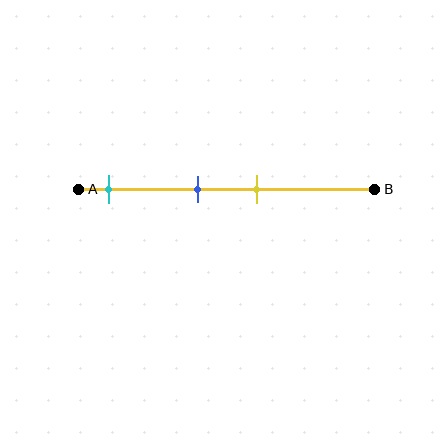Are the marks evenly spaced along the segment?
No, the marks are not evenly spaced.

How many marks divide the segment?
There are 3 marks dividing the segment.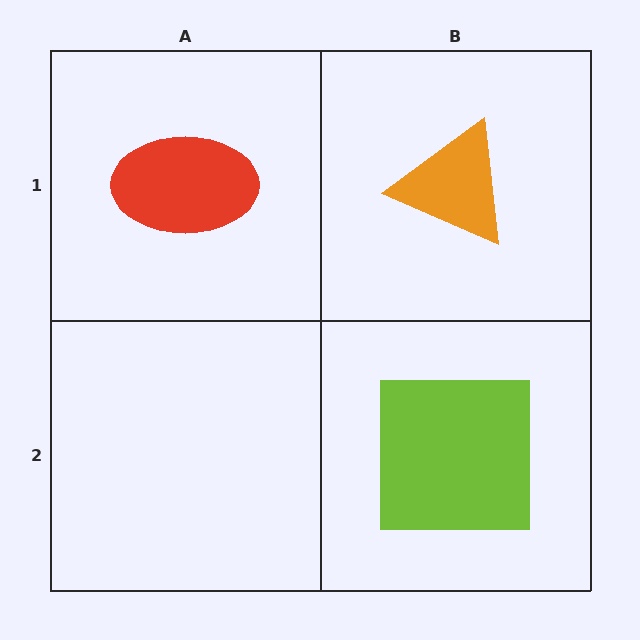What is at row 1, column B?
An orange triangle.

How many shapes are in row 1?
2 shapes.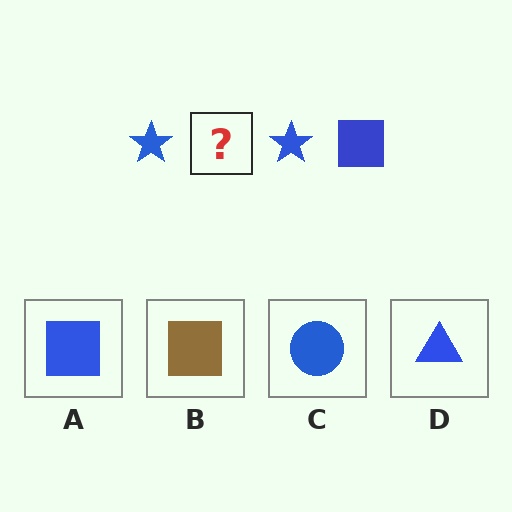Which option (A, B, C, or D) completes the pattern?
A.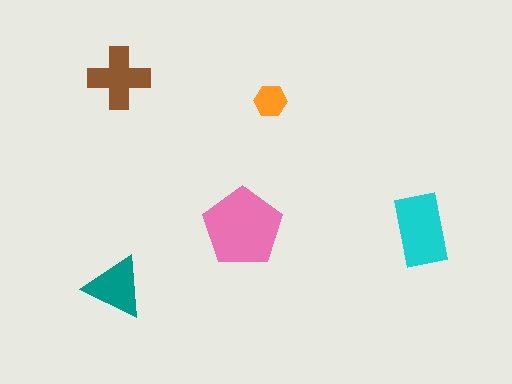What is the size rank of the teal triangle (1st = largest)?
4th.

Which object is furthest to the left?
The teal triangle is leftmost.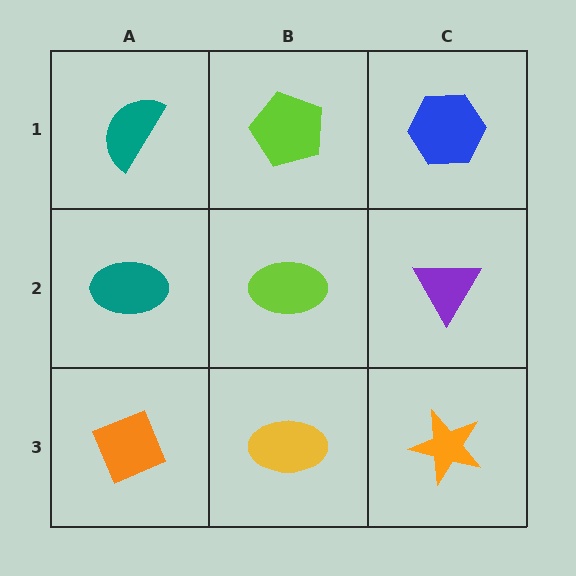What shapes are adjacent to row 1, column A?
A teal ellipse (row 2, column A), a lime pentagon (row 1, column B).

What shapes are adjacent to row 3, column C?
A purple triangle (row 2, column C), a yellow ellipse (row 3, column B).